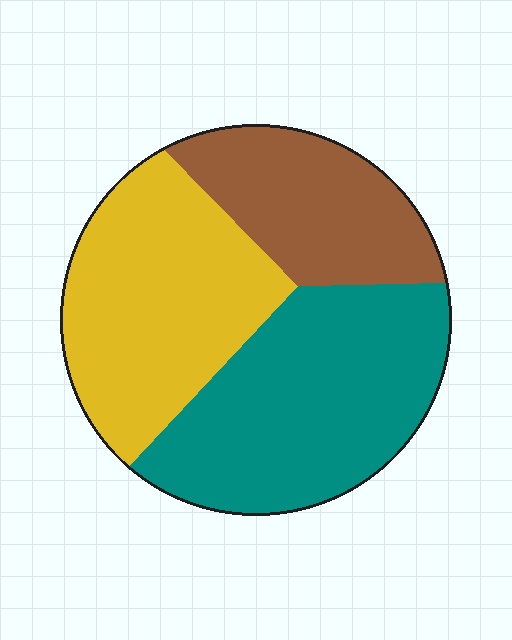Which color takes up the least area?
Brown, at roughly 25%.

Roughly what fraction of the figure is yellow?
Yellow takes up about three eighths (3/8) of the figure.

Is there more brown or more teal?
Teal.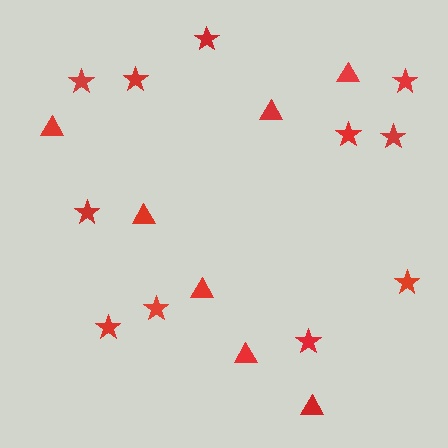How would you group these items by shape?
There are 2 groups: one group of triangles (7) and one group of stars (11).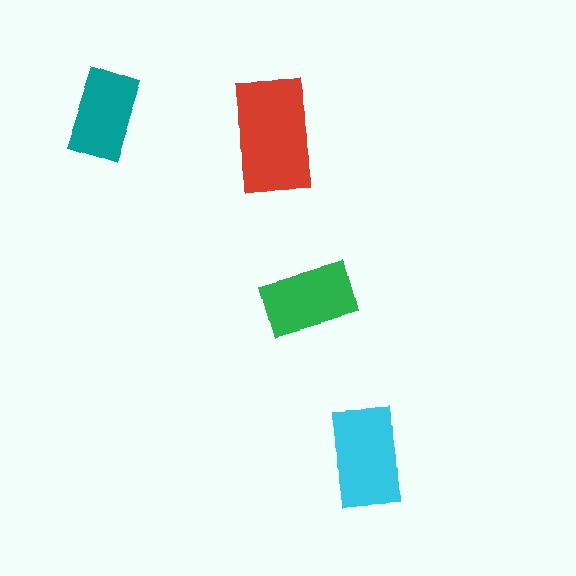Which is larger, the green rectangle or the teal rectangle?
The green one.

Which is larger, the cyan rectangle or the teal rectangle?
The cyan one.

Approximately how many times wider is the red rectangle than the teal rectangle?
About 1.5 times wider.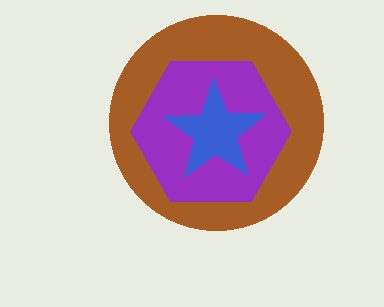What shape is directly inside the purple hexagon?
The blue star.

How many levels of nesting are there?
3.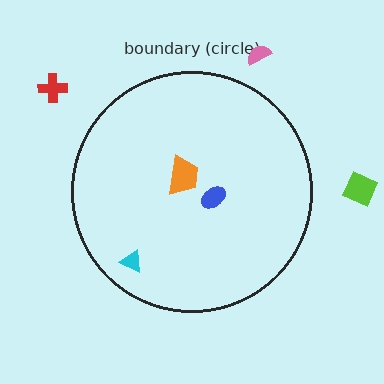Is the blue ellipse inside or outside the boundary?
Inside.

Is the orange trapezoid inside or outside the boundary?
Inside.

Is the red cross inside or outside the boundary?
Outside.